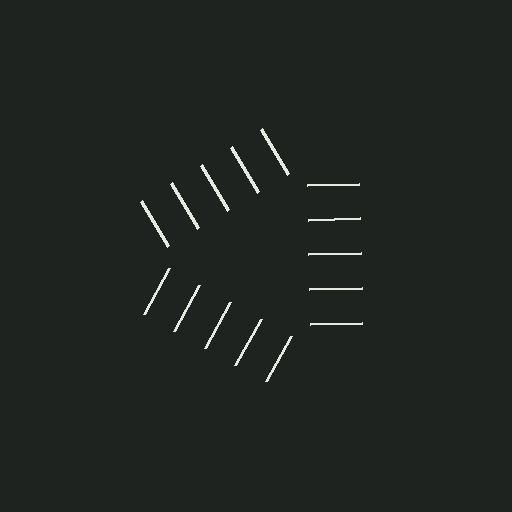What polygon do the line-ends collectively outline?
An illusory triangle — the line segments terminate on its edges but no continuous stroke is drawn.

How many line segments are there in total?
15 — 5 along each of the 3 edges.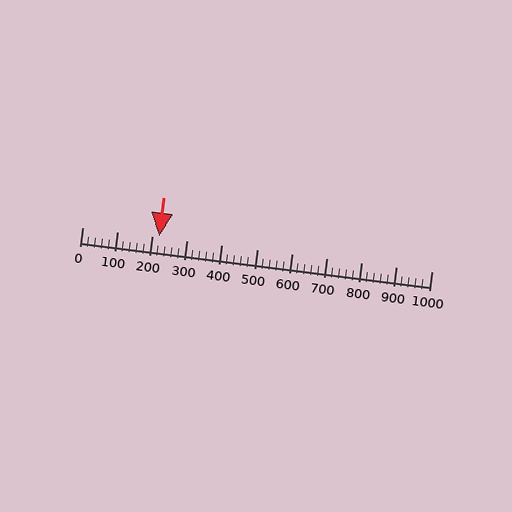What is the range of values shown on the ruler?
The ruler shows values from 0 to 1000.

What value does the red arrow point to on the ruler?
The red arrow points to approximately 220.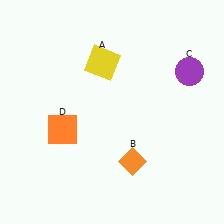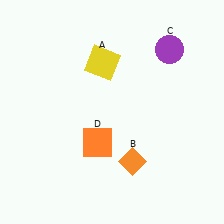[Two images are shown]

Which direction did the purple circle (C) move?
The purple circle (C) moved up.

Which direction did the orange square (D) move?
The orange square (D) moved right.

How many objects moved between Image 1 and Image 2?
2 objects moved between the two images.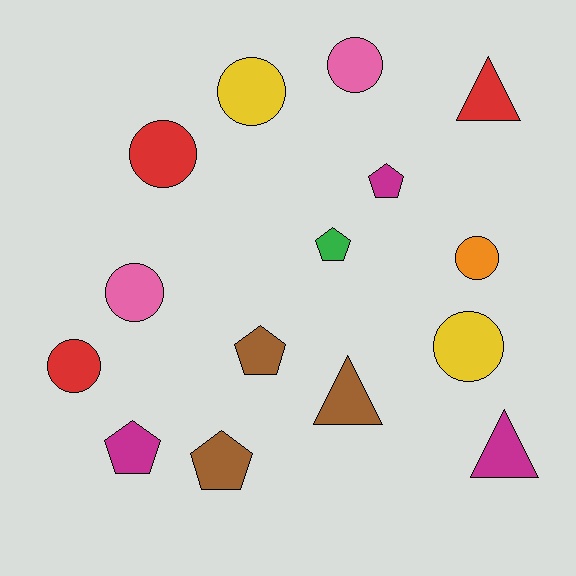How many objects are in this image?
There are 15 objects.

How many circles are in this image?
There are 7 circles.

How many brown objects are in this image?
There are 3 brown objects.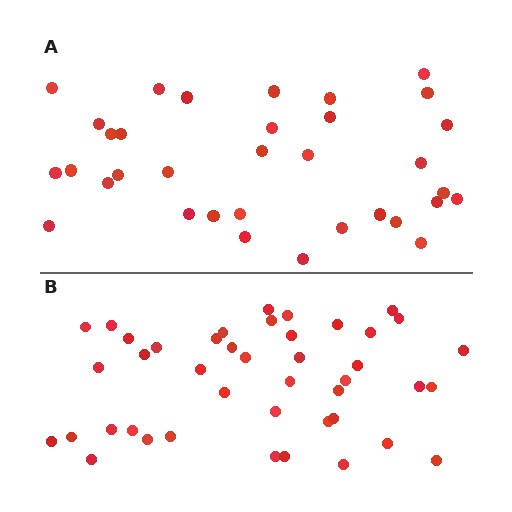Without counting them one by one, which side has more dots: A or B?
Region B (the bottom region) has more dots.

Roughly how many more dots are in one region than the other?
Region B has roughly 8 or so more dots than region A.